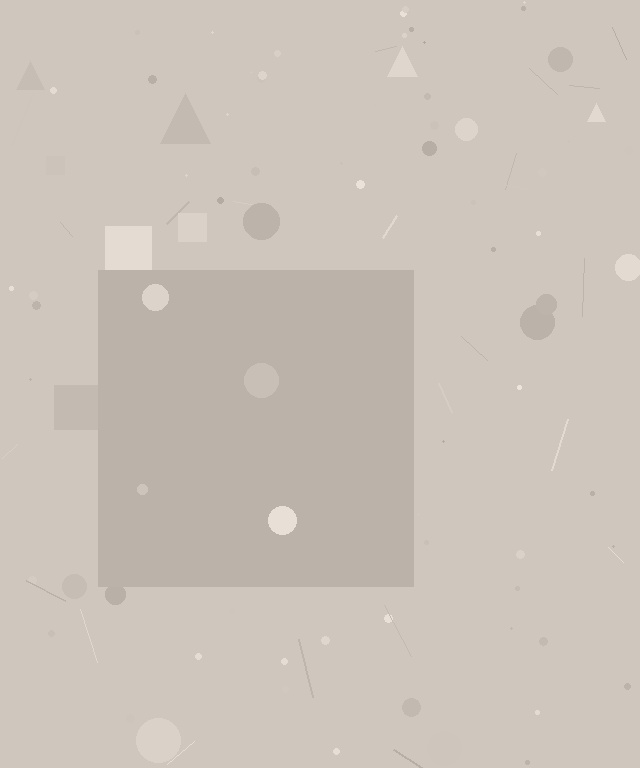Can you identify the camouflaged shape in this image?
The camouflaged shape is a square.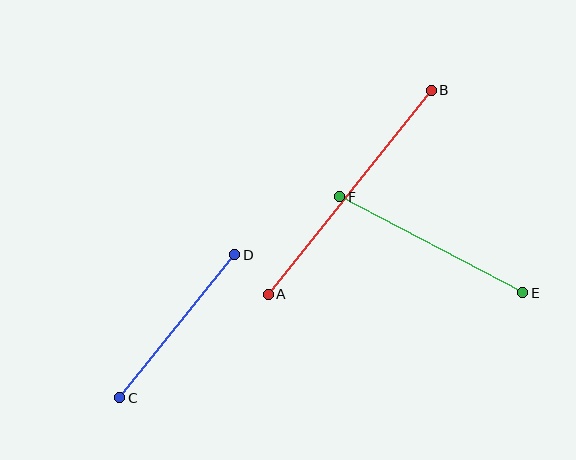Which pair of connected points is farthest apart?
Points A and B are farthest apart.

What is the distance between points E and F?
The distance is approximately 207 pixels.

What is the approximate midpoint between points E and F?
The midpoint is at approximately (431, 245) pixels.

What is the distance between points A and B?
The distance is approximately 261 pixels.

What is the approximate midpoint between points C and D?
The midpoint is at approximately (177, 326) pixels.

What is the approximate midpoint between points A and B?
The midpoint is at approximately (350, 192) pixels.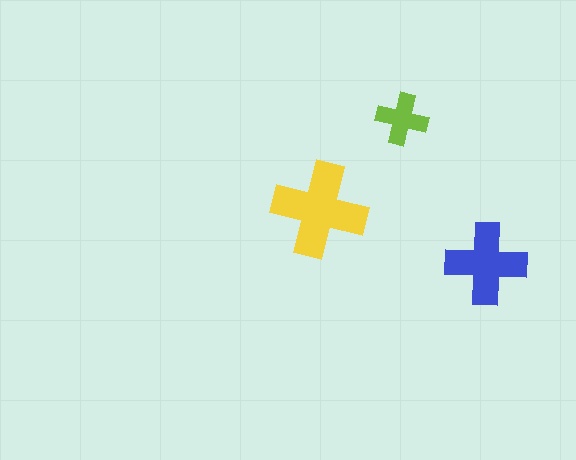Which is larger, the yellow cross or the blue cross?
The yellow one.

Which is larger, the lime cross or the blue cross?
The blue one.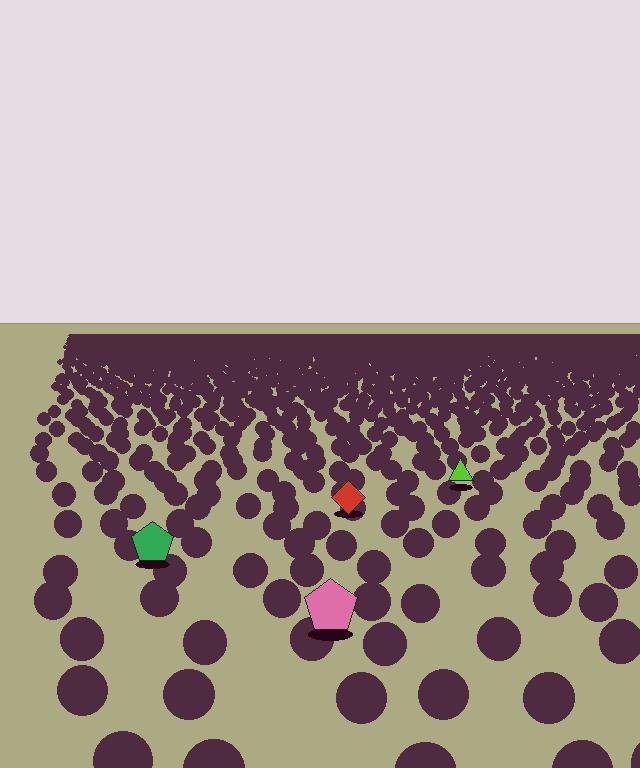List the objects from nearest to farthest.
From nearest to farthest: the pink pentagon, the green pentagon, the red diamond, the lime triangle.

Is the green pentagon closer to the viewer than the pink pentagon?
No. The pink pentagon is closer — you can tell from the texture gradient: the ground texture is coarser near it.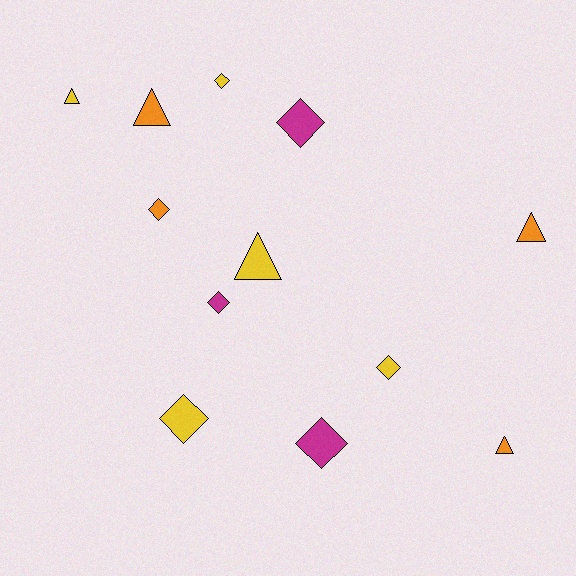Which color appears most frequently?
Yellow, with 5 objects.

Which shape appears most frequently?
Diamond, with 7 objects.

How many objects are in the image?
There are 12 objects.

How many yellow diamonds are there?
There are 3 yellow diamonds.